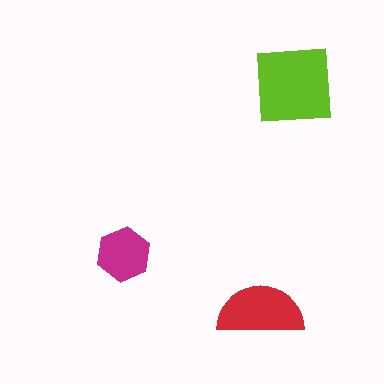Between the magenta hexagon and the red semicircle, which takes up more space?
The red semicircle.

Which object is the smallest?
The magenta hexagon.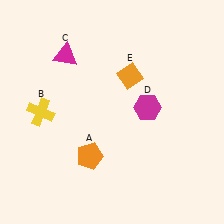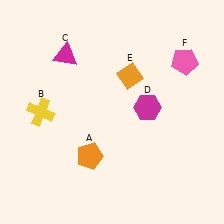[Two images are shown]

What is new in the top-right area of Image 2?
A pink pentagon (F) was added in the top-right area of Image 2.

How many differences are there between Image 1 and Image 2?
There is 1 difference between the two images.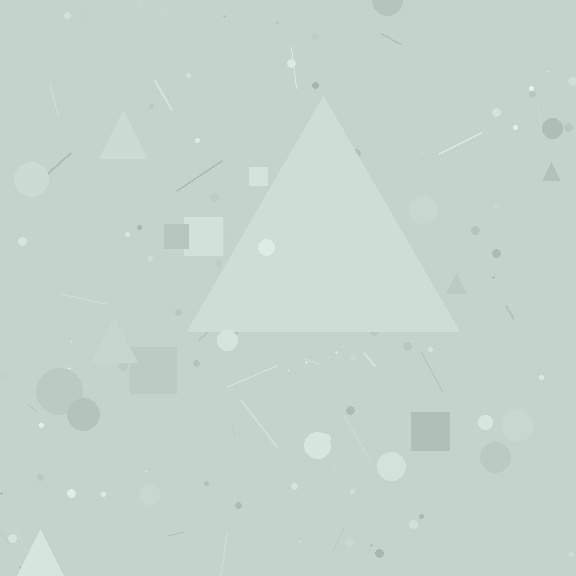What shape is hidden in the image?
A triangle is hidden in the image.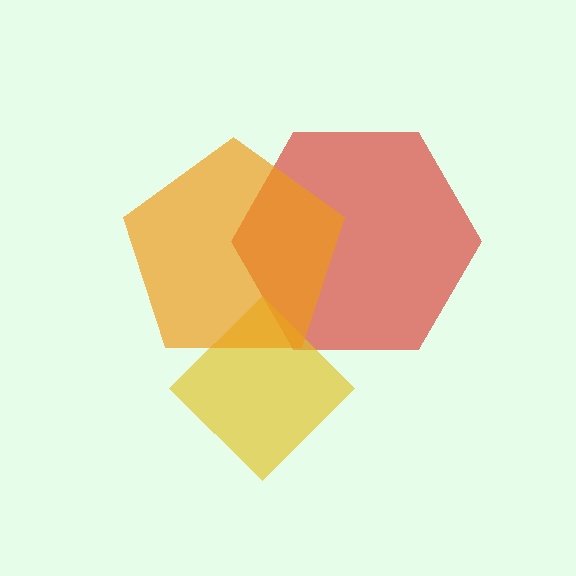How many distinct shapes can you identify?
There are 3 distinct shapes: a red hexagon, a yellow diamond, an orange pentagon.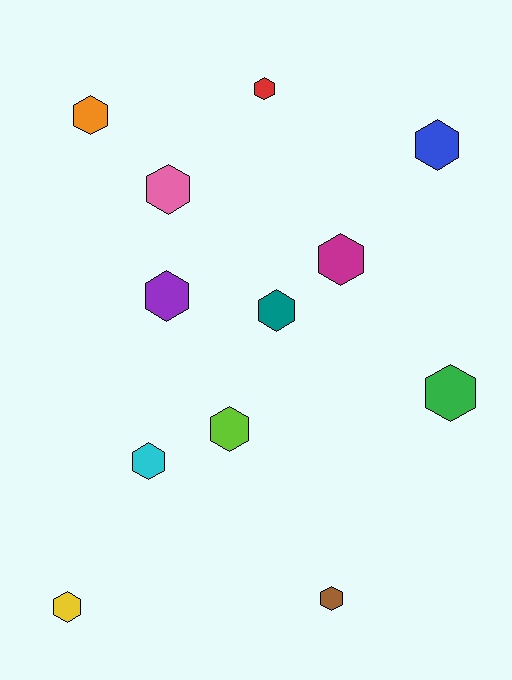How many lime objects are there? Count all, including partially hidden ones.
There is 1 lime object.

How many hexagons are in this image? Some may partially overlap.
There are 12 hexagons.